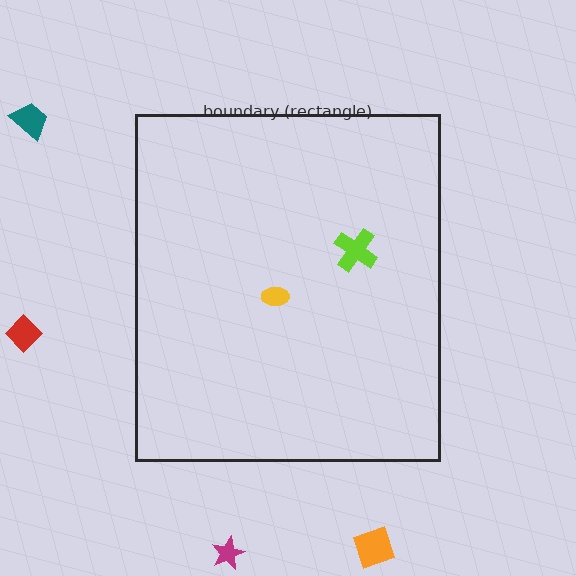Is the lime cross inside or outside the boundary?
Inside.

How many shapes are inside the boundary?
2 inside, 4 outside.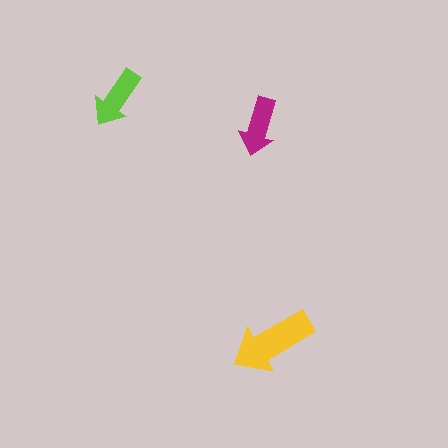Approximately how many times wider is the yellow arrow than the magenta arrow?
About 1.5 times wider.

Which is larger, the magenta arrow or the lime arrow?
The lime one.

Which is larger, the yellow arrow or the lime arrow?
The yellow one.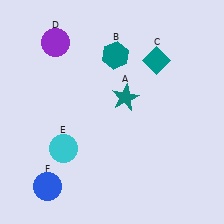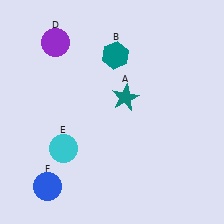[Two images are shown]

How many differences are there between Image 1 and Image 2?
There is 1 difference between the two images.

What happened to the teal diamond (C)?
The teal diamond (C) was removed in Image 2. It was in the top-right area of Image 1.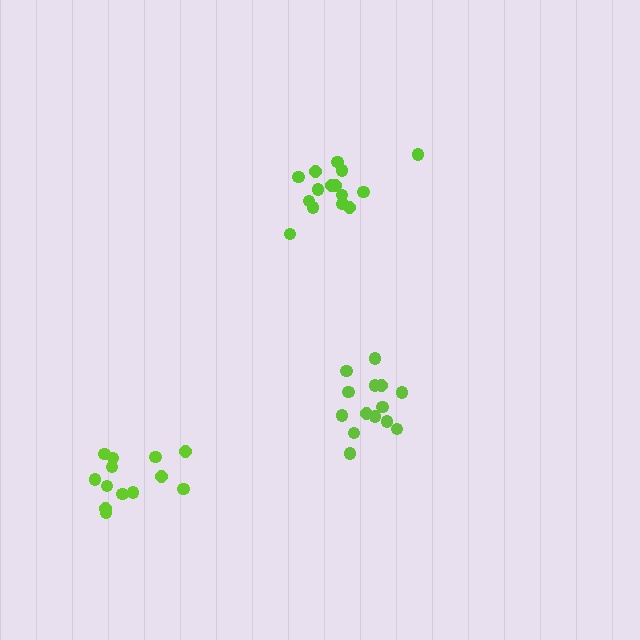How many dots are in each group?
Group 1: 15 dots, Group 2: 13 dots, Group 3: 14 dots (42 total).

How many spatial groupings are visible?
There are 3 spatial groupings.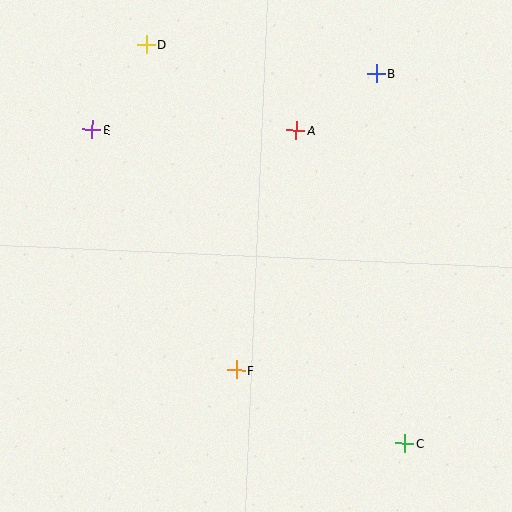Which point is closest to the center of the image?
Point F at (236, 370) is closest to the center.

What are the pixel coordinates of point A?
Point A is at (296, 130).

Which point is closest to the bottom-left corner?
Point F is closest to the bottom-left corner.